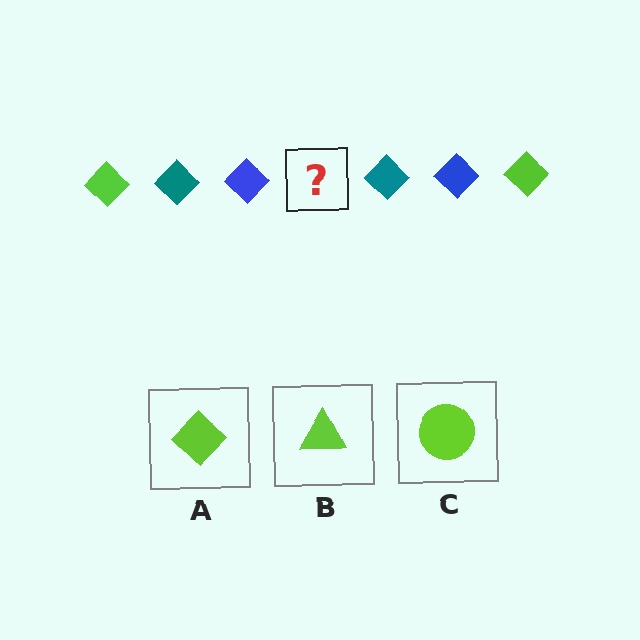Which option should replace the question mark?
Option A.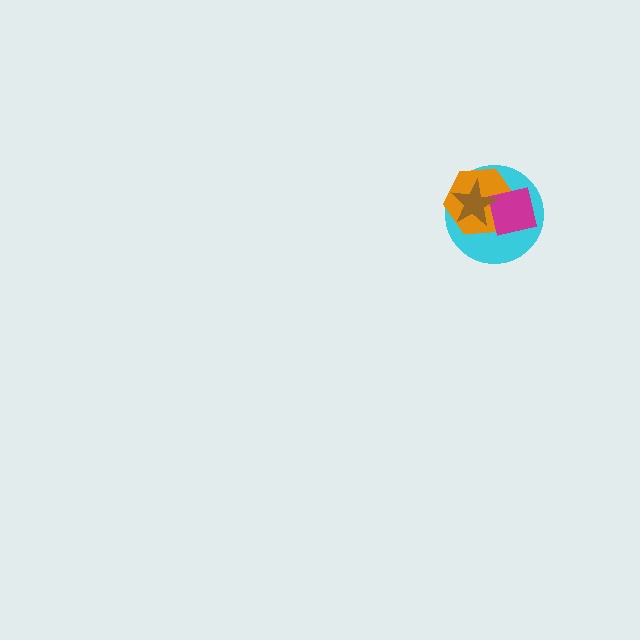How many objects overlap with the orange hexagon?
3 objects overlap with the orange hexagon.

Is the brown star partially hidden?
No, no other shape covers it.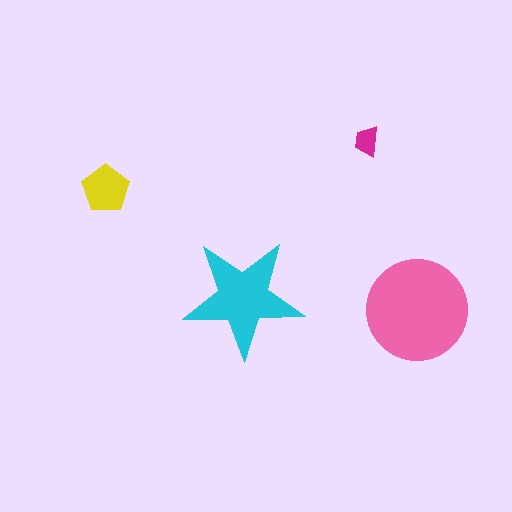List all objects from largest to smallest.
The pink circle, the cyan star, the yellow pentagon, the magenta trapezoid.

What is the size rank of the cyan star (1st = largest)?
2nd.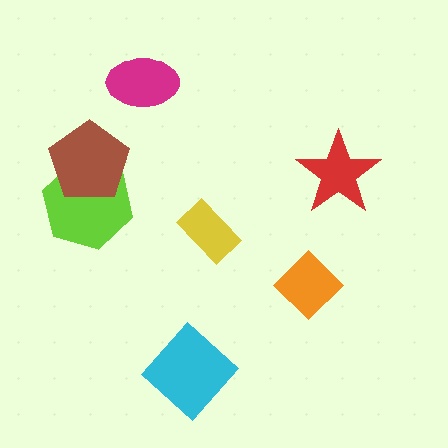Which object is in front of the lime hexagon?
The brown pentagon is in front of the lime hexagon.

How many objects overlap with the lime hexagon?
1 object overlaps with the lime hexagon.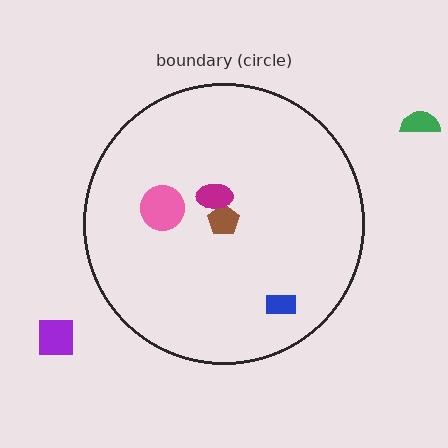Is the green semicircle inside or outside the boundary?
Outside.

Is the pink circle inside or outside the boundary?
Inside.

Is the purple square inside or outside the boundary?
Outside.